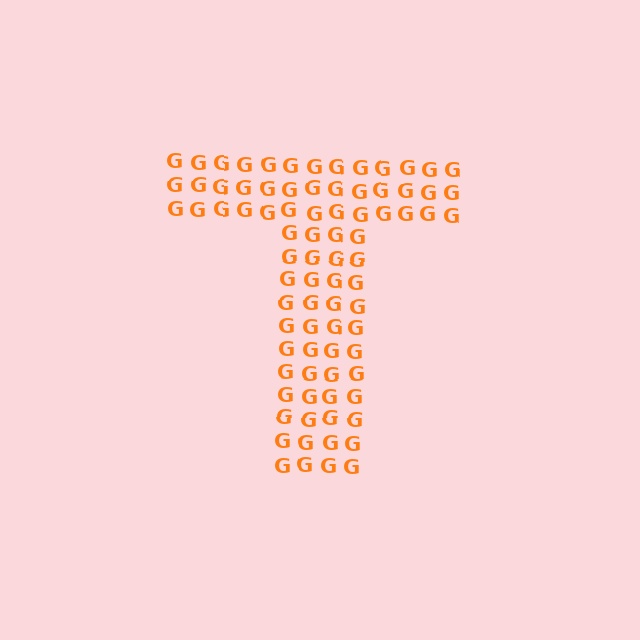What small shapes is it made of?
It is made of small letter G's.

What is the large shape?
The large shape is the letter T.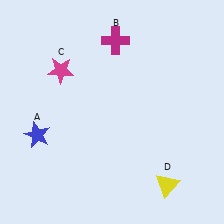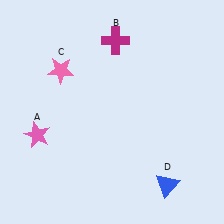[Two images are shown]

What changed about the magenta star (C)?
In Image 1, C is magenta. In Image 2, it changed to pink.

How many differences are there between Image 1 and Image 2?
There are 3 differences between the two images.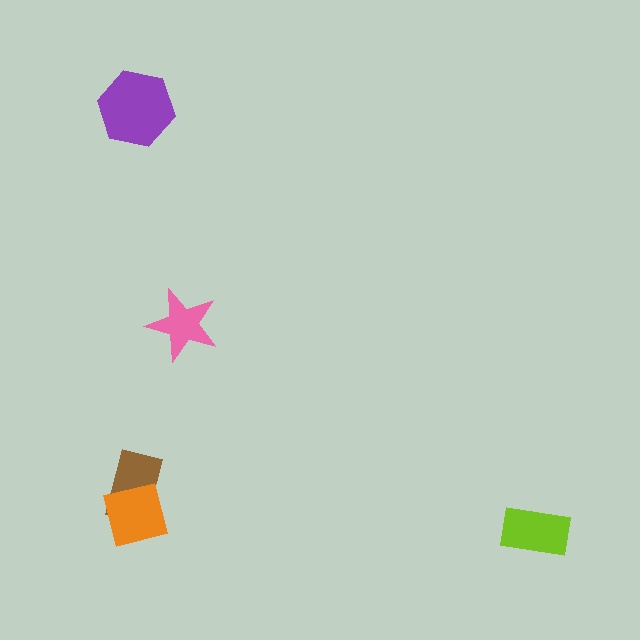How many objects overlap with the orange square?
1 object overlaps with the orange square.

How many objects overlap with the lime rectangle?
0 objects overlap with the lime rectangle.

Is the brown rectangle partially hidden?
Yes, it is partially covered by another shape.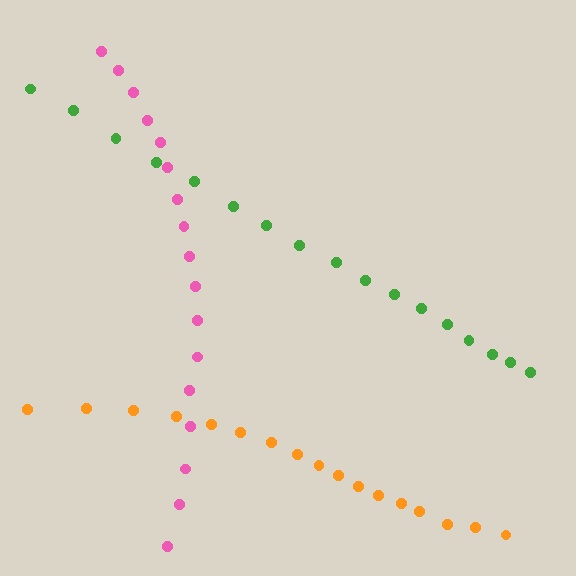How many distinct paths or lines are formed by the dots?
There are 3 distinct paths.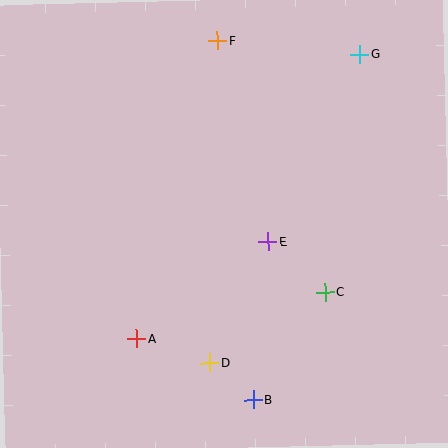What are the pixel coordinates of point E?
Point E is at (268, 242).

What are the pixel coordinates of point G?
Point G is at (360, 55).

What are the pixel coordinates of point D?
Point D is at (210, 363).